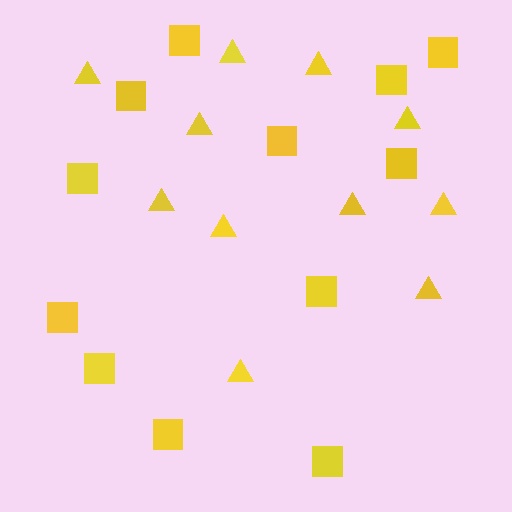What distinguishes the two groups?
There are 2 groups: one group of triangles (11) and one group of squares (12).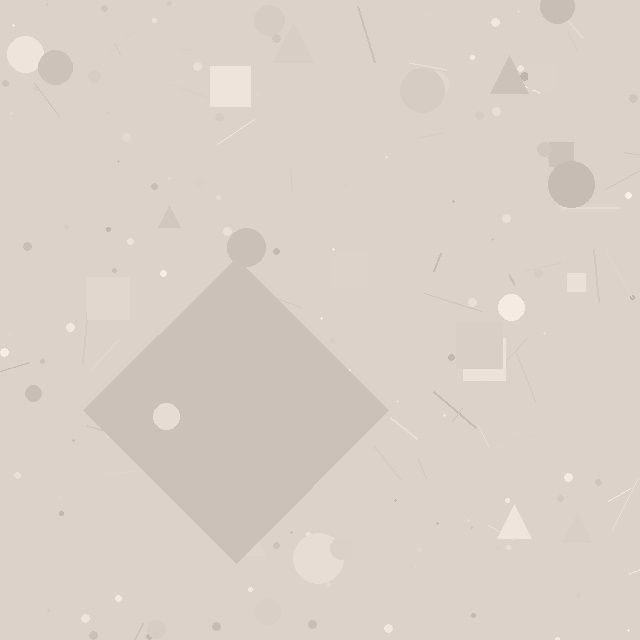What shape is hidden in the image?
A diamond is hidden in the image.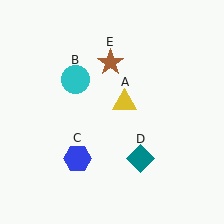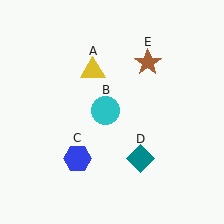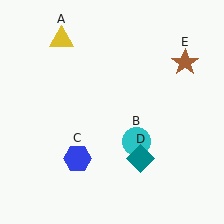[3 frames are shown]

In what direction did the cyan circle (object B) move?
The cyan circle (object B) moved down and to the right.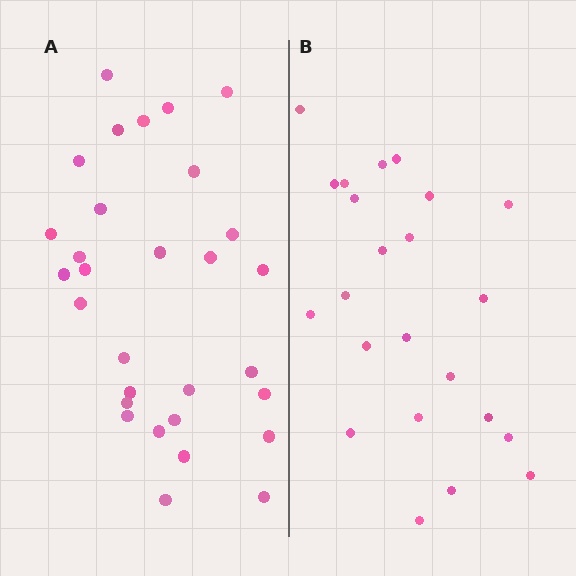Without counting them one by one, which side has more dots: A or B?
Region A (the left region) has more dots.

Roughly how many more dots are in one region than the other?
Region A has roughly 8 or so more dots than region B.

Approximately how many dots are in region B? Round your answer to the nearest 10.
About 20 dots. (The exact count is 23, which rounds to 20.)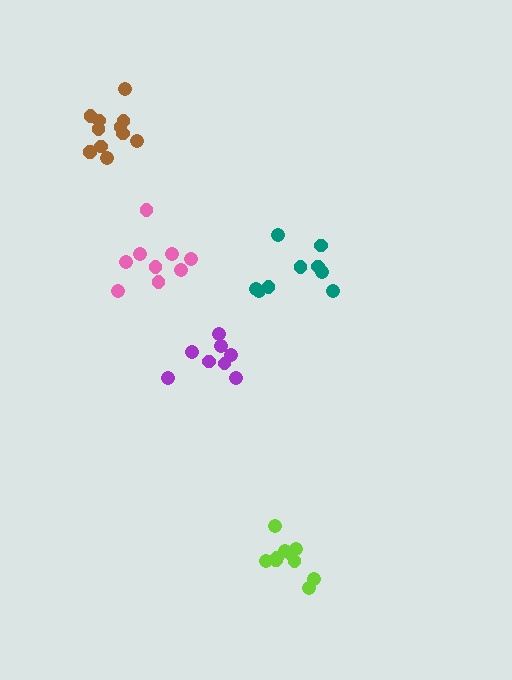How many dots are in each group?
Group 1: 12 dots, Group 2: 8 dots, Group 3: 10 dots, Group 4: 9 dots, Group 5: 9 dots (48 total).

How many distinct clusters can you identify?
There are 5 distinct clusters.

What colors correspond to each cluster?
The clusters are colored: brown, purple, lime, pink, teal.